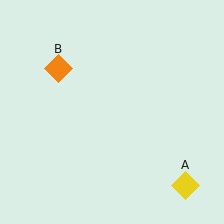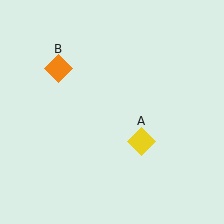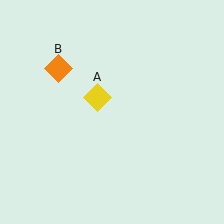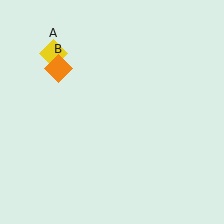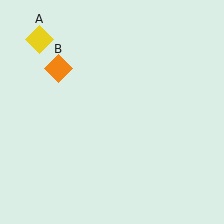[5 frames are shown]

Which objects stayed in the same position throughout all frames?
Orange diamond (object B) remained stationary.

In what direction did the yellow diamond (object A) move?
The yellow diamond (object A) moved up and to the left.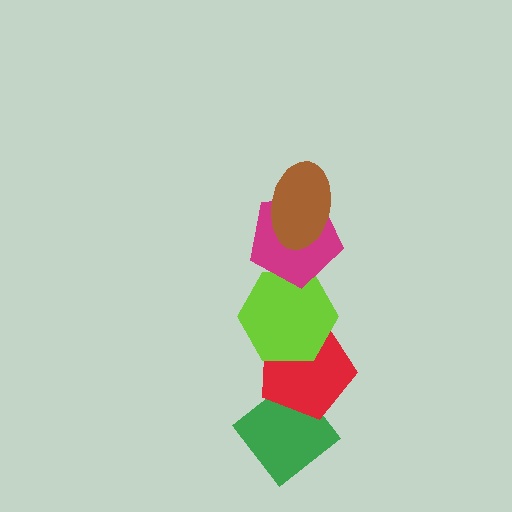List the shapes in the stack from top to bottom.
From top to bottom: the brown ellipse, the magenta pentagon, the lime hexagon, the red pentagon, the green diamond.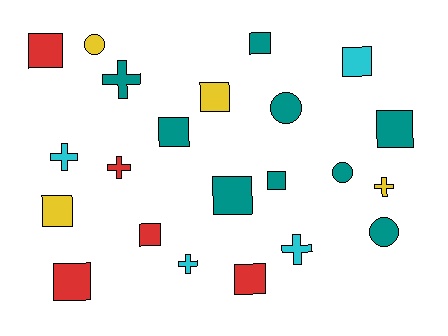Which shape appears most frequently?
Square, with 12 objects.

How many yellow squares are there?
There are 2 yellow squares.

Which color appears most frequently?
Teal, with 9 objects.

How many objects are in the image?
There are 22 objects.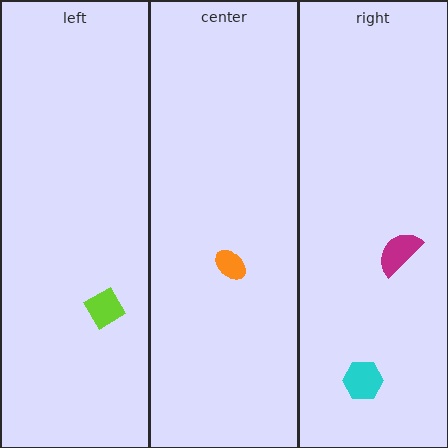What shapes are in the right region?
The cyan hexagon, the magenta semicircle.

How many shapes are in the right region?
2.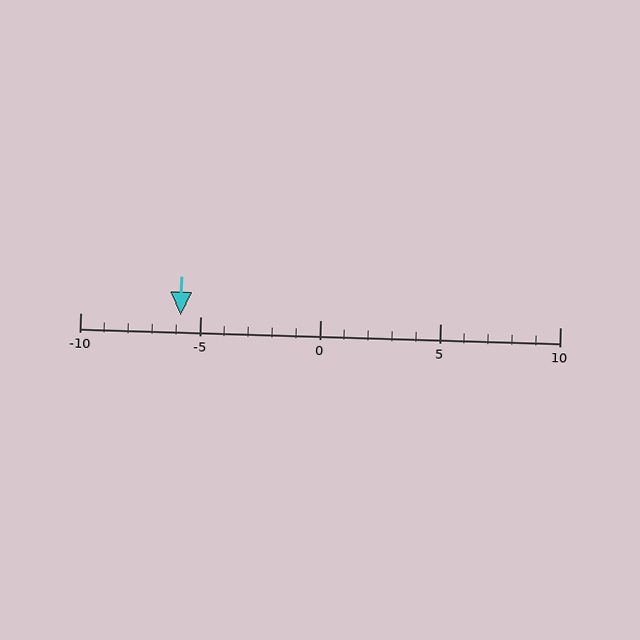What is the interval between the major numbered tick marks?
The major tick marks are spaced 5 units apart.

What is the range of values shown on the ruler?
The ruler shows values from -10 to 10.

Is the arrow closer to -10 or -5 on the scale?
The arrow is closer to -5.